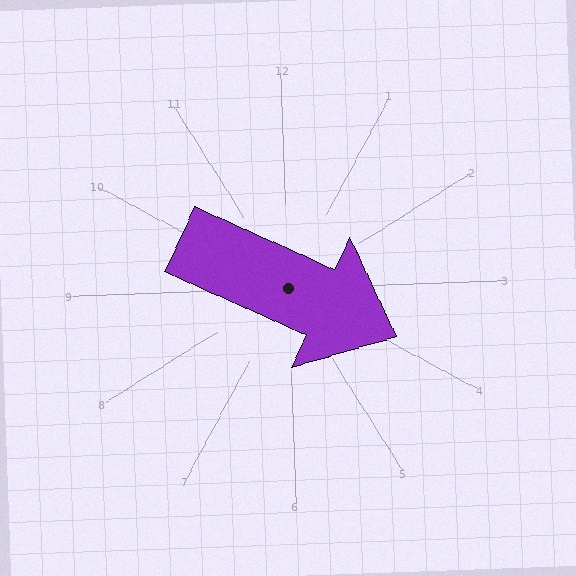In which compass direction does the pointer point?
Southeast.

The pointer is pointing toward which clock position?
Roughly 4 o'clock.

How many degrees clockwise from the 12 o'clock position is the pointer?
Approximately 116 degrees.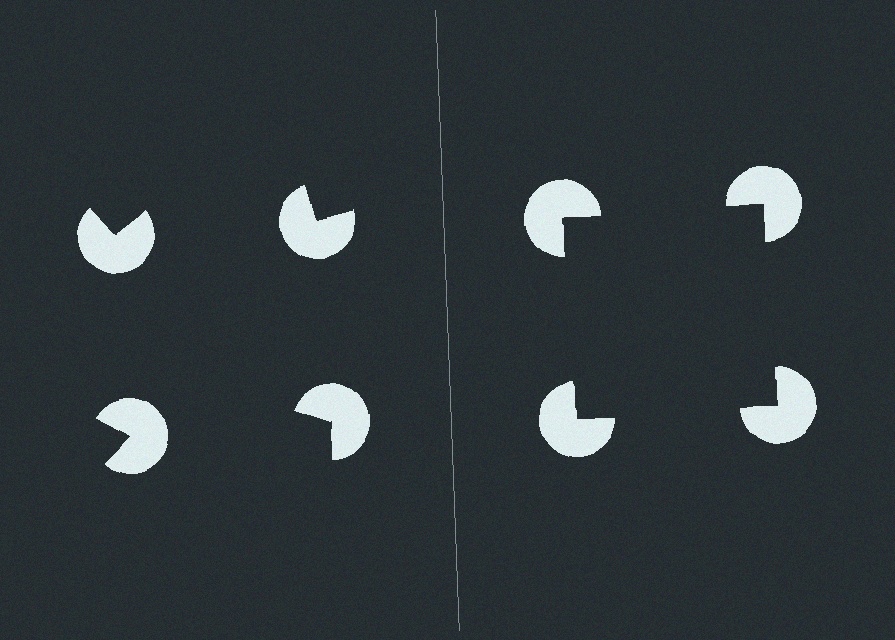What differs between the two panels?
The pac-man discs are positioned identically on both sides; only the wedge orientations differ. On the right they align to a square; on the left they are misaligned.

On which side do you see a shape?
An illusory square appears on the right side. On the left side the wedge cuts are rotated, so no coherent shape forms.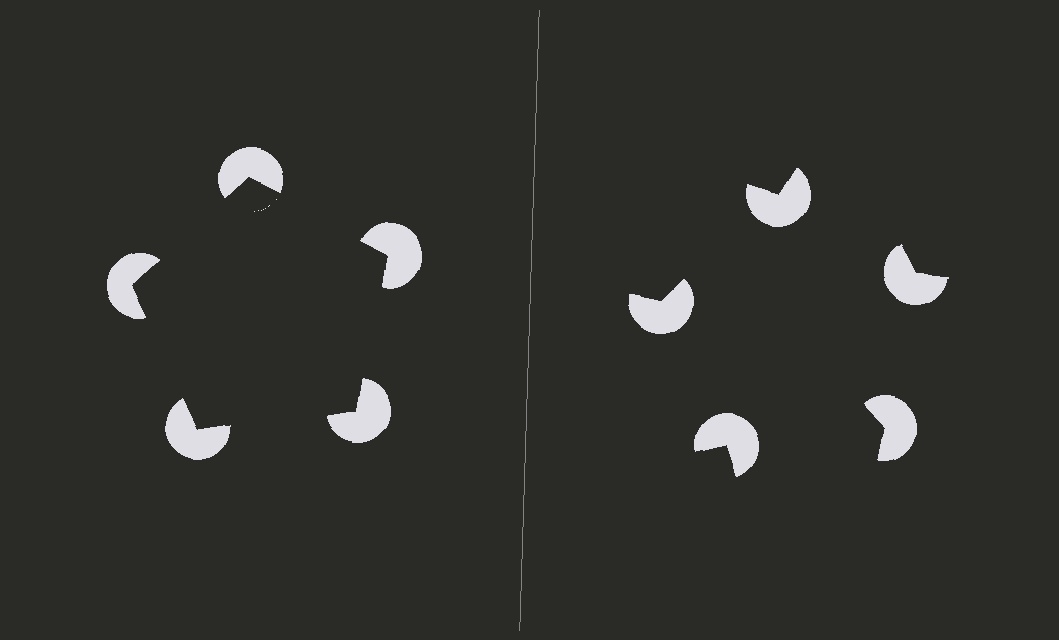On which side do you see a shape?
An illusory pentagon appears on the left side. On the right side the wedge cuts are rotated, so no coherent shape forms.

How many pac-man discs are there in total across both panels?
10 — 5 on each side.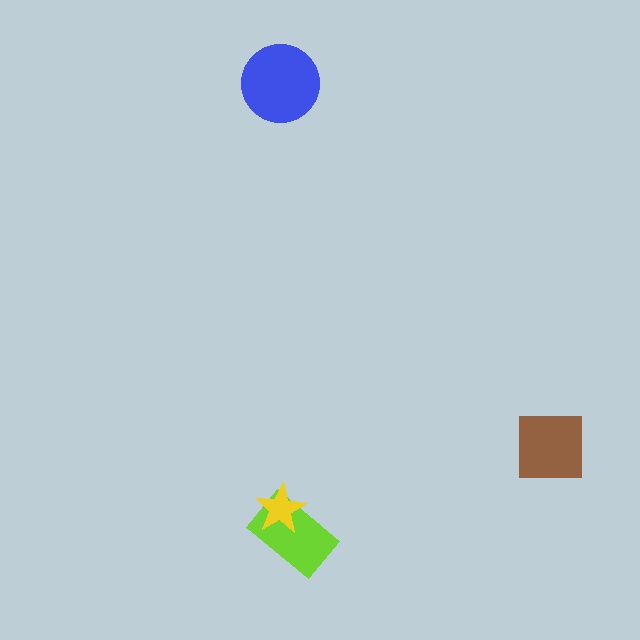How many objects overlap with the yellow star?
1 object overlaps with the yellow star.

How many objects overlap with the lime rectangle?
1 object overlaps with the lime rectangle.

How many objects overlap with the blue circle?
0 objects overlap with the blue circle.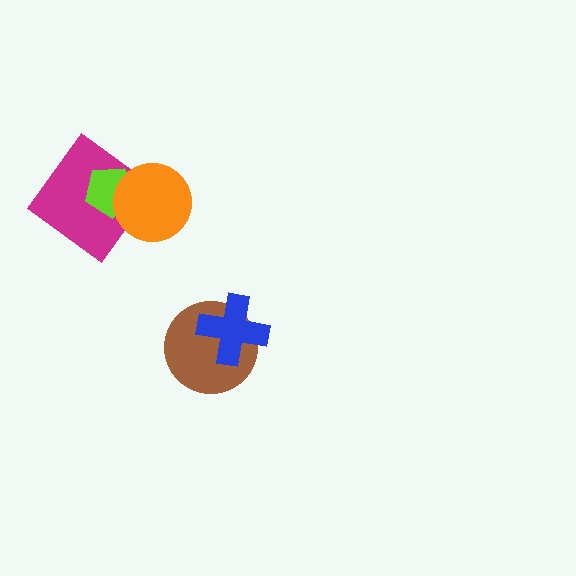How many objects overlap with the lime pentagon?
2 objects overlap with the lime pentagon.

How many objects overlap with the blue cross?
1 object overlaps with the blue cross.